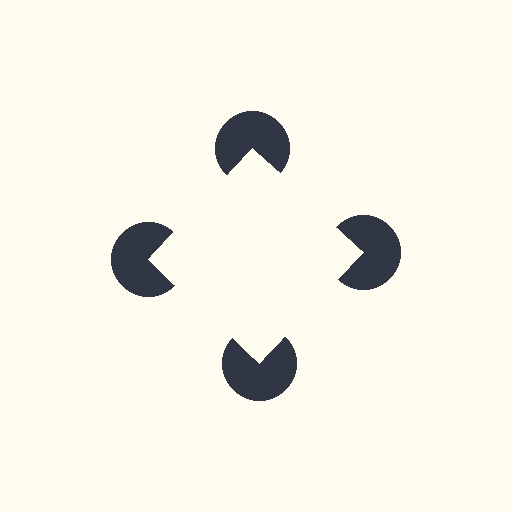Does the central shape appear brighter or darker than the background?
It typically appears slightly brighter than the background, even though no actual brightness change is drawn.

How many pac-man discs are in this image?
There are 4 — one at each vertex of the illusory square.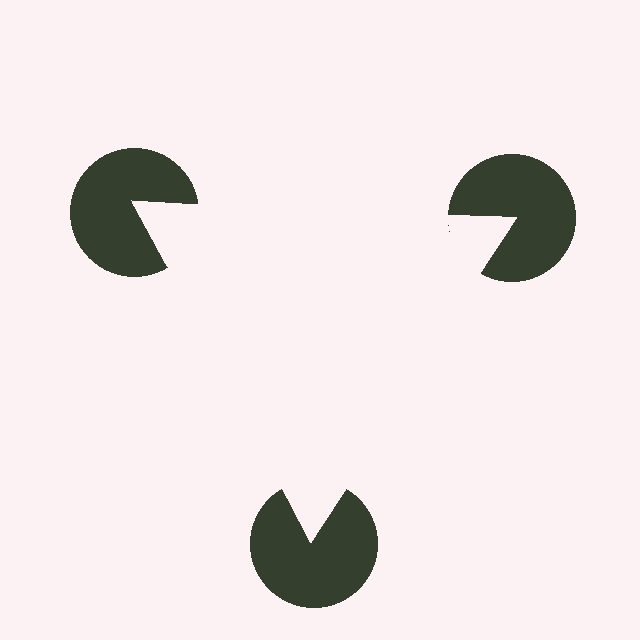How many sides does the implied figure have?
3 sides.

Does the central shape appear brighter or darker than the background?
It typically appears slightly brighter than the background, even though no actual brightness change is drawn.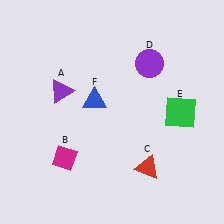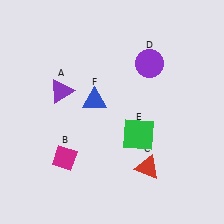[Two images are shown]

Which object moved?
The green square (E) moved left.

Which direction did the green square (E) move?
The green square (E) moved left.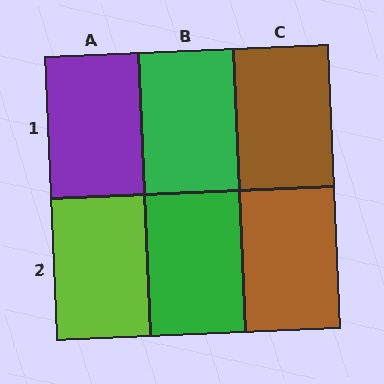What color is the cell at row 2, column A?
Lime.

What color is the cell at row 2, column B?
Green.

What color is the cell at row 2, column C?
Brown.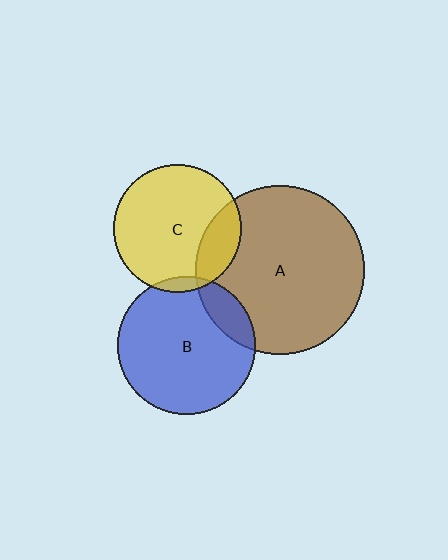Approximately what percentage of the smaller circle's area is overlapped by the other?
Approximately 15%.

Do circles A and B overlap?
Yes.